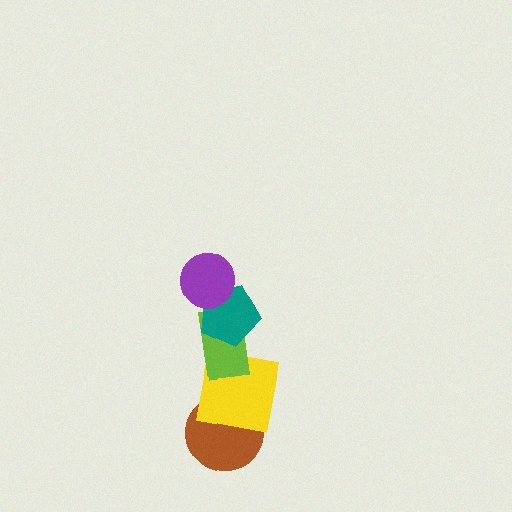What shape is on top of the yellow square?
The lime rectangle is on top of the yellow square.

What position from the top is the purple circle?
The purple circle is 1st from the top.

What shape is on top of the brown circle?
The yellow square is on top of the brown circle.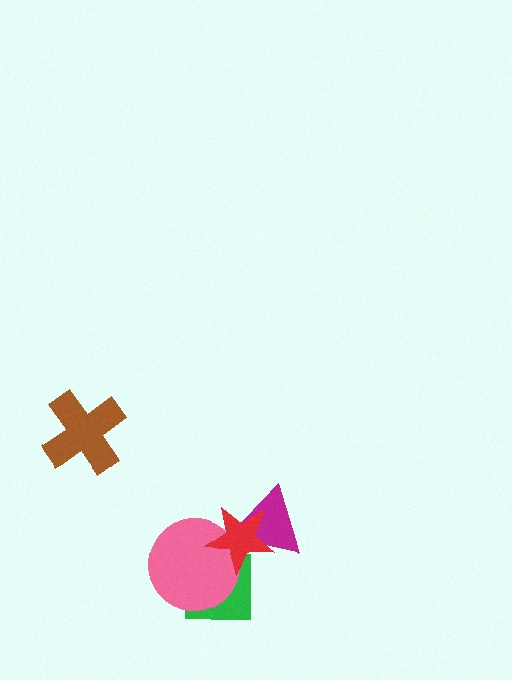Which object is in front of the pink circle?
The red star is in front of the pink circle.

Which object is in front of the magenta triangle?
The red star is in front of the magenta triangle.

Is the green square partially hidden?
Yes, it is partially covered by another shape.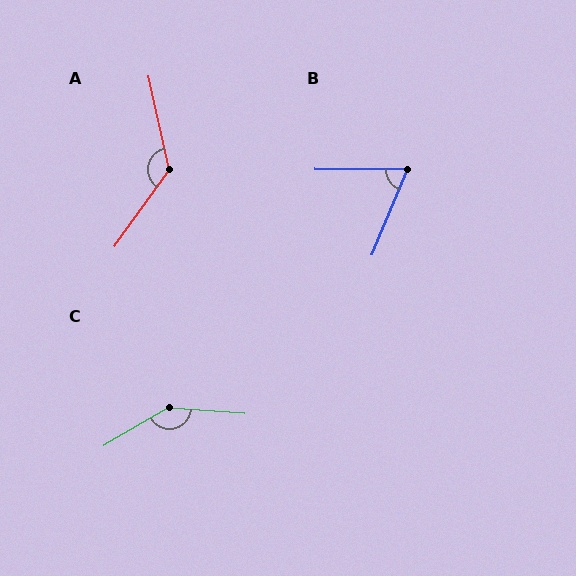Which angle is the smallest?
B, at approximately 68 degrees.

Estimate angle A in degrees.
Approximately 132 degrees.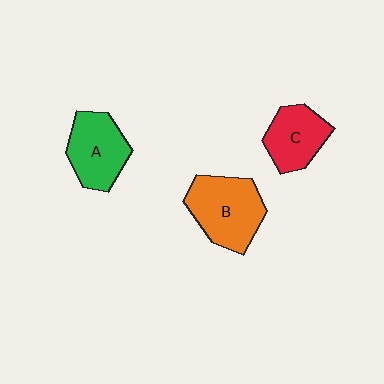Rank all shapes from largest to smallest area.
From largest to smallest: B (orange), A (green), C (red).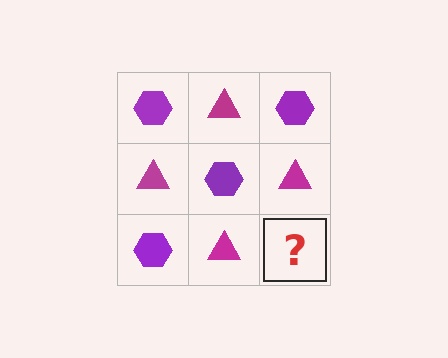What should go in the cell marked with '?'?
The missing cell should contain a purple hexagon.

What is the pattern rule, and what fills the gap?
The rule is that it alternates purple hexagon and magenta triangle in a checkerboard pattern. The gap should be filled with a purple hexagon.